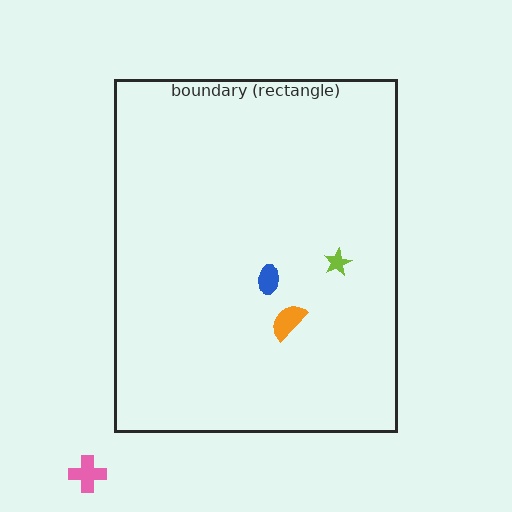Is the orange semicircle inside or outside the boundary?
Inside.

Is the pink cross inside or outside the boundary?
Outside.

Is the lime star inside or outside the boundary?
Inside.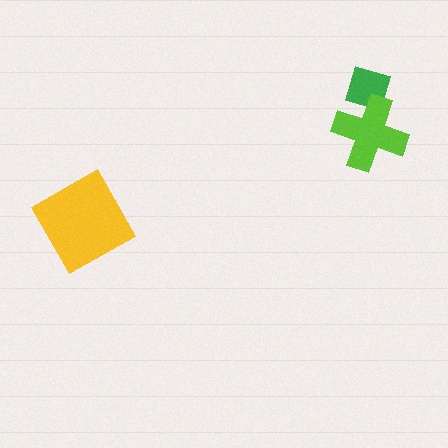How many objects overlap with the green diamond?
1 object overlaps with the green diamond.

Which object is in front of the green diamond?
The lime cross is in front of the green diamond.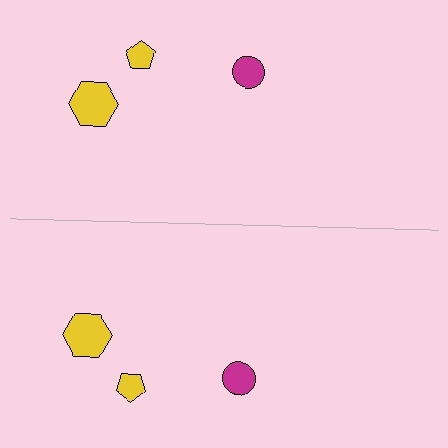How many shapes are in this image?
There are 6 shapes in this image.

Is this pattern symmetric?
Yes, this pattern has bilateral (reflection) symmetry.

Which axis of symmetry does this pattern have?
The pattern has a horizontal axis of symmetry running through the center of the image.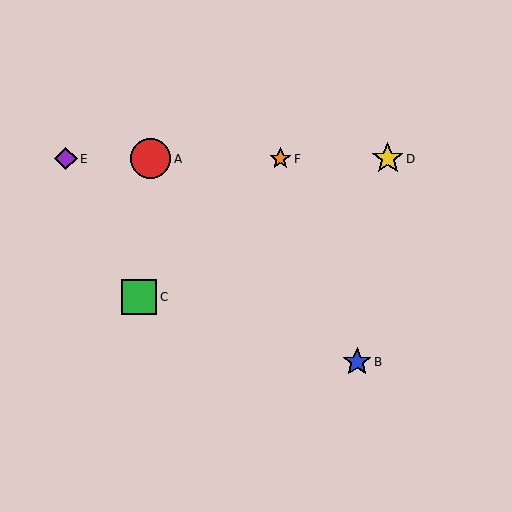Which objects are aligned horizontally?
Objects A, D, E, F are aligned horizontally.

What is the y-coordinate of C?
Object C is at y≈297.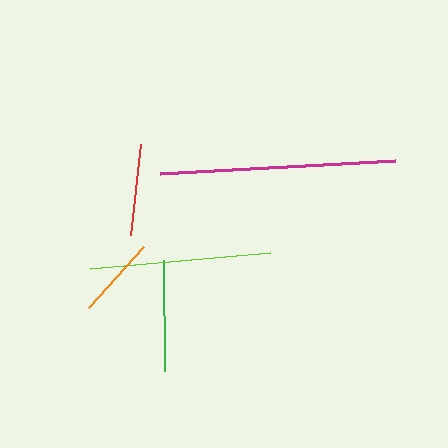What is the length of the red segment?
The red segment is approximately 92 pixels long.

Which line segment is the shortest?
The orange line is the shortest at approximately 83 pixels.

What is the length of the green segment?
The green segment is approximately 111 pixels long.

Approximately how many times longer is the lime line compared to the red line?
The lime line is approximately 2.0 times the length of the red line.